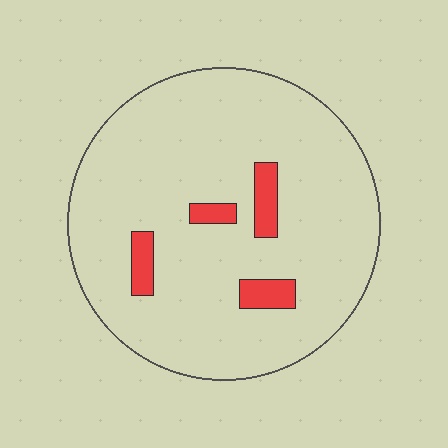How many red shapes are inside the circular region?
4.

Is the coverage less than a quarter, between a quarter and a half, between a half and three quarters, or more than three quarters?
Less than a quarter.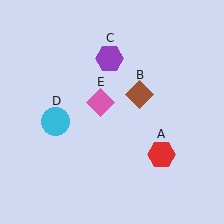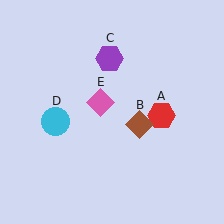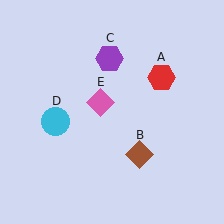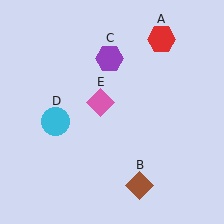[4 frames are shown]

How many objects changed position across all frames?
2 objects changed position: red hexagon (object A), brown diamond (object B).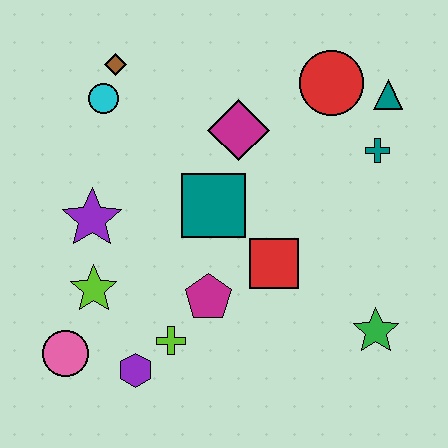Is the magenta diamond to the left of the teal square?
No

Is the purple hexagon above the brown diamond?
No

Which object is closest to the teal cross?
The teal triangle is closest to the teal cross.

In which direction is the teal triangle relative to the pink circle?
The teal triangle is to the right of the pink circle.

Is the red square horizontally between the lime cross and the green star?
Yes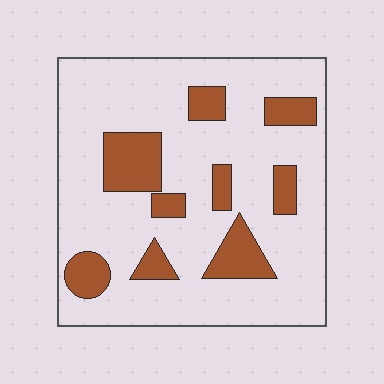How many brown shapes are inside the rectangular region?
9.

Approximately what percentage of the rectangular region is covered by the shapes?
Approximately 20%.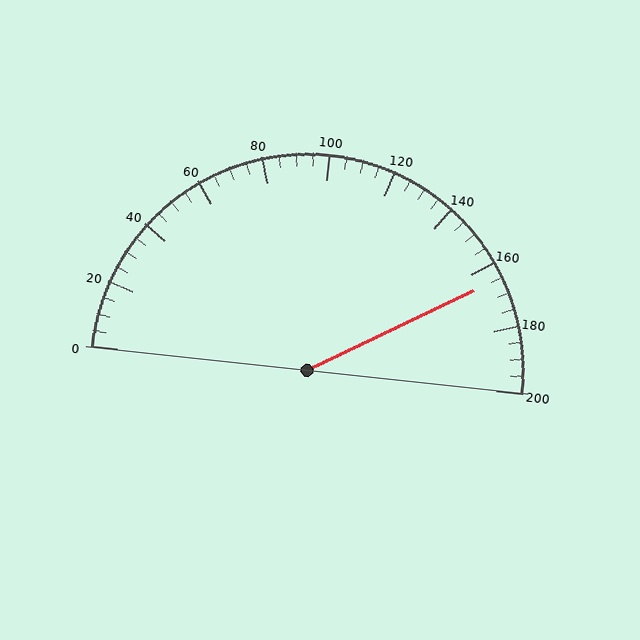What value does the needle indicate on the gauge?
The needle indicates approximately 165.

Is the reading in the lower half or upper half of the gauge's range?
The reading is in the upper half of the range (0 to 200).